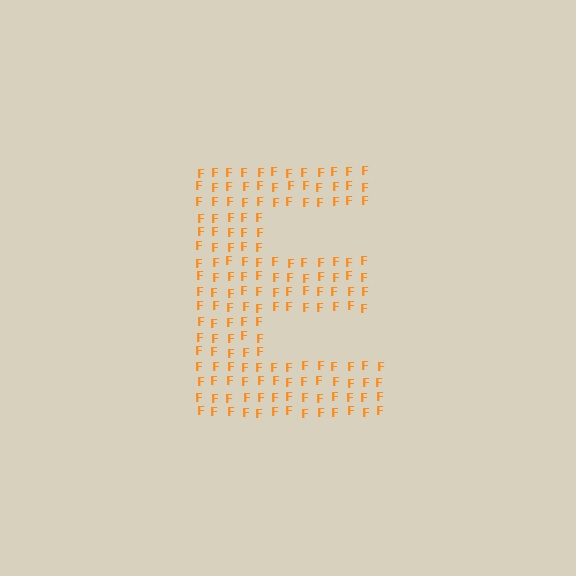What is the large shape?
The large shape is the letter E.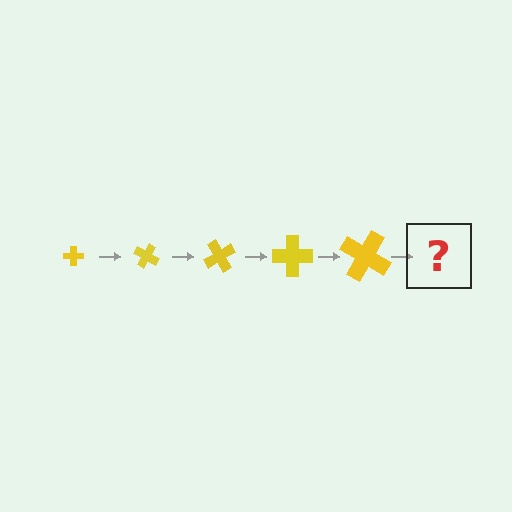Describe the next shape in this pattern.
It should be a cross, larger than the previous one and rotated 150 degrees from the start.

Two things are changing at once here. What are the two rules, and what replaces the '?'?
The two rules are that the cross grows larger each step and it rotates 30 degrees each step. The '?' should be a cross, larger than the previous one and rotated 150 degrees from the start.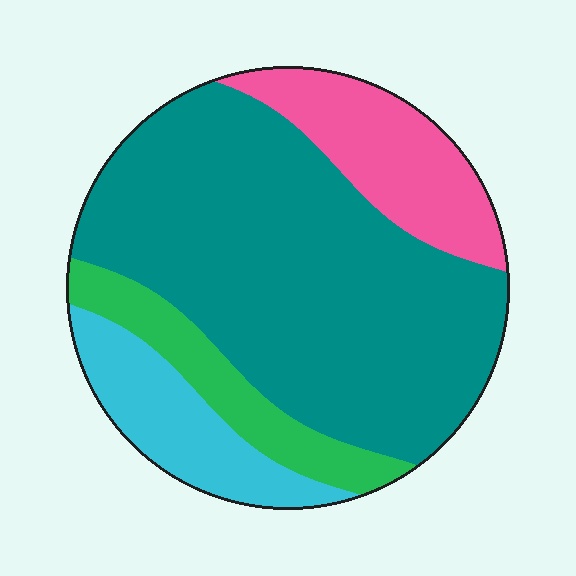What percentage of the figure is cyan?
Cyan takes up about one eighth (1/8) of the figure.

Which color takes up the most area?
Teal, at roughly 60%.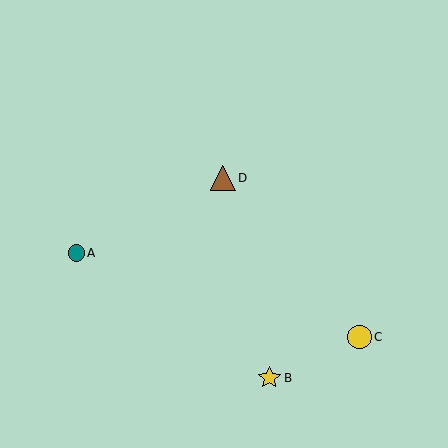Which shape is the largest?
The brown triangle (labeled D) is the largest.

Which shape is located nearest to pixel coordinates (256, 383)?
The yellow star (labeled B) at (269, 378) is nearest to that location.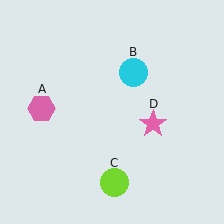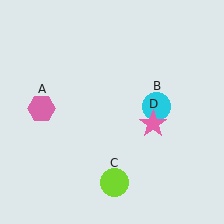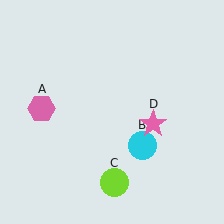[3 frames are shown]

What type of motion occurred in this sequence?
The cyan circle (object B) rotated clockwise around the center of the scene.